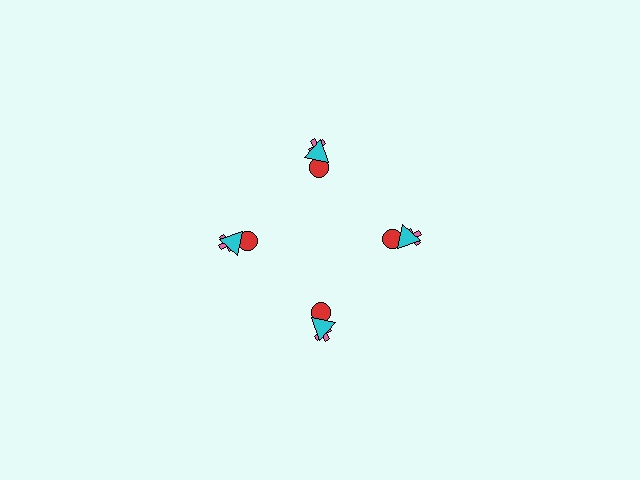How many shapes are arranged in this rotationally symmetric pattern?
There are 12 shapes, arranged in 4 groups of 3.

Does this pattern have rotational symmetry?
Yes, this pattern has 4-fold rotational symmetry. It looks the same after rotating 90 degrees around the center.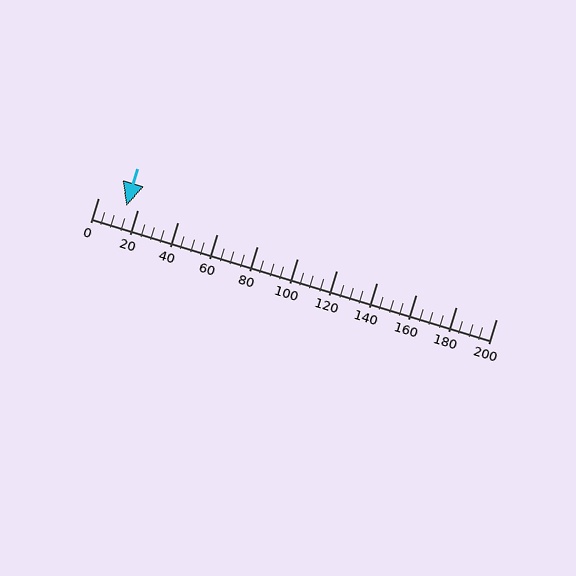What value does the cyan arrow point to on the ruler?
The cyan arrow points to approximately 14.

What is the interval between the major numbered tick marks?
The major tick marks are spaced 20 units apart.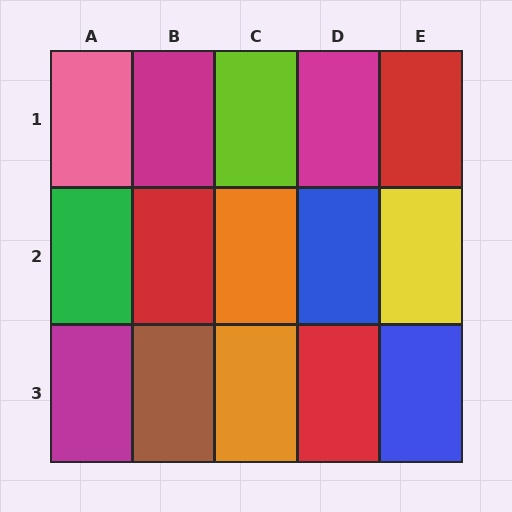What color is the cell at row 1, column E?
Red.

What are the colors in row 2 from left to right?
Green, red, orange, blue, yellow.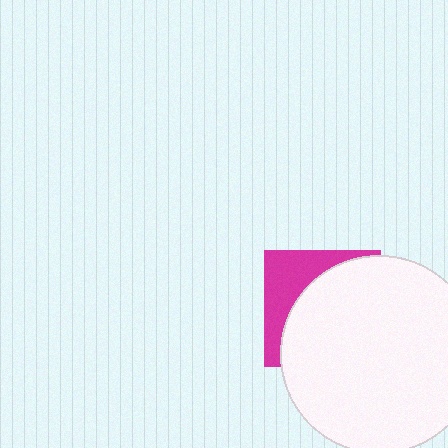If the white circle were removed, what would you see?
You would see the complete magenta square.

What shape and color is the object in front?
The object in front is a white circle.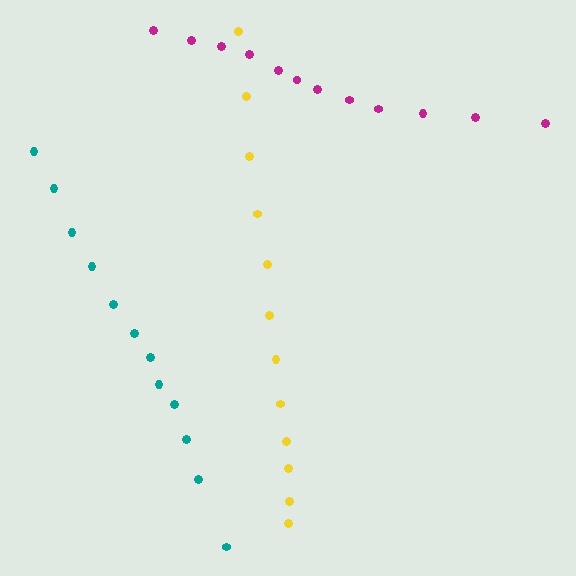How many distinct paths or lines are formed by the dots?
There are 3 distinct paths.